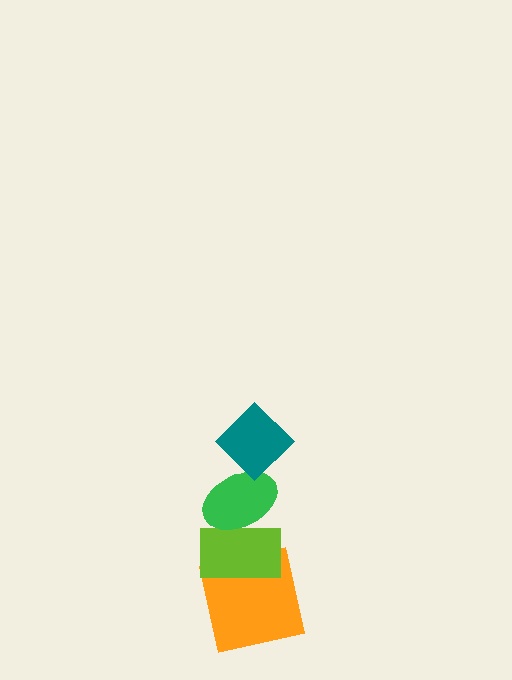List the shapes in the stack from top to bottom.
From top to bottom: the teal diamond, the green ellipse, the lime rectangle, the orange square.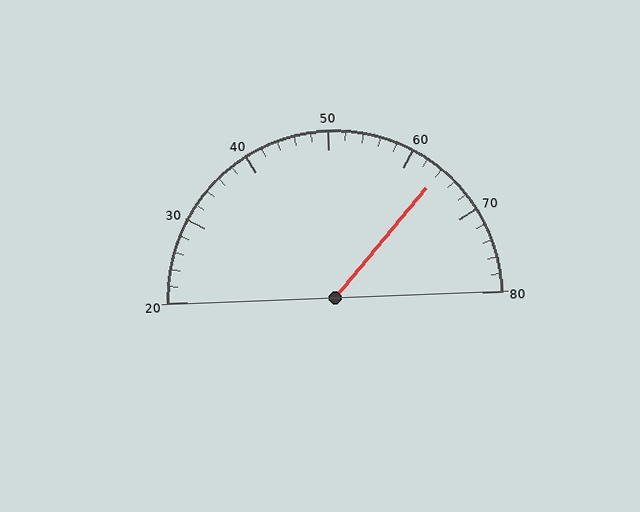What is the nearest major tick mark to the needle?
The nearest major tick mark is 60.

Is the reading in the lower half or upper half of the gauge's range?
The reading is in the upper half of the range (20 to 80).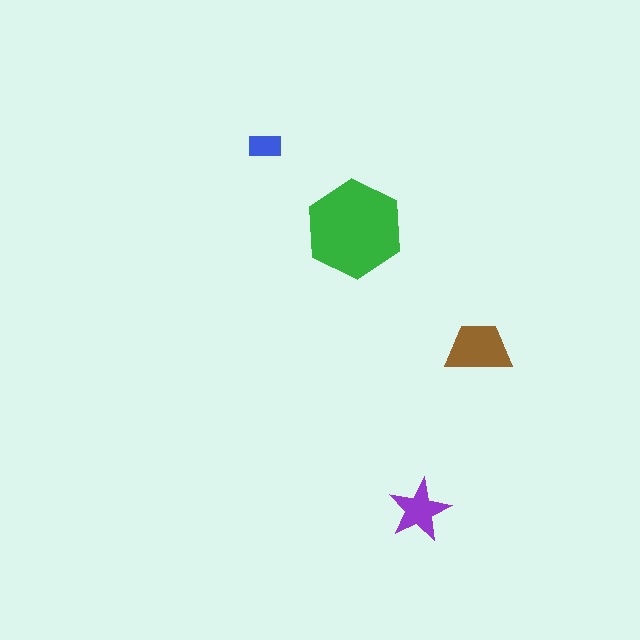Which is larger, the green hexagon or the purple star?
The green hexagon.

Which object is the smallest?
The blue rectangle.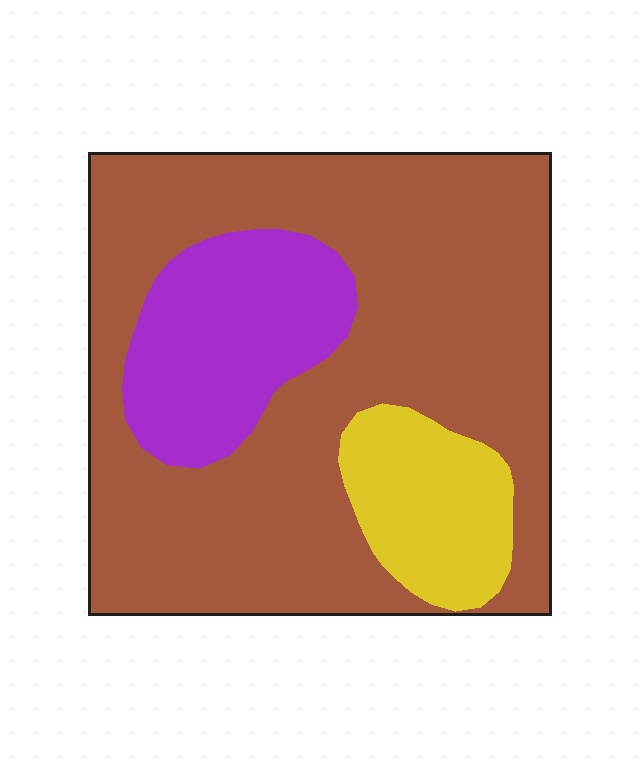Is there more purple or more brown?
Brown.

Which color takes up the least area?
Yellow, at roughly 10%.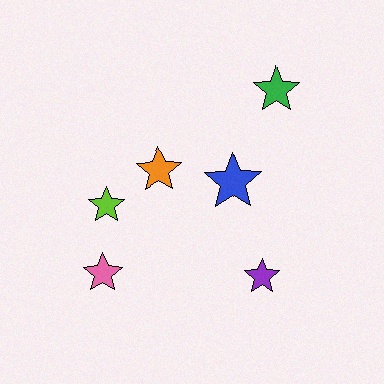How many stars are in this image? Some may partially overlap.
There are 6 stars.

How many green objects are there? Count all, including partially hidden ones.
There is 1 green object.